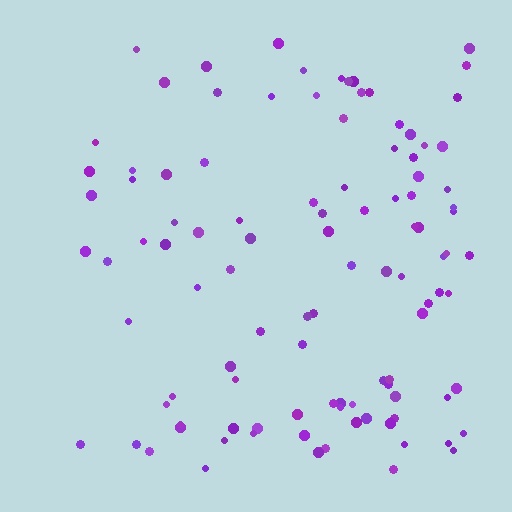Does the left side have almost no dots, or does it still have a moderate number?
Still a moderate number, just noticeably fewer than the right.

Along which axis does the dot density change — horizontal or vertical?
Horizontal.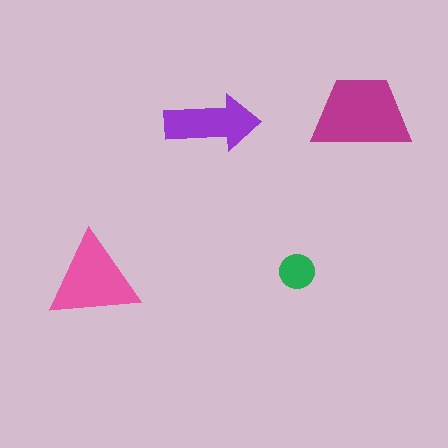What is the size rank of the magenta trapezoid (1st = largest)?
1st.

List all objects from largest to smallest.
The magenta trapezoid, the pink triangle, the purple arrow, the green circle.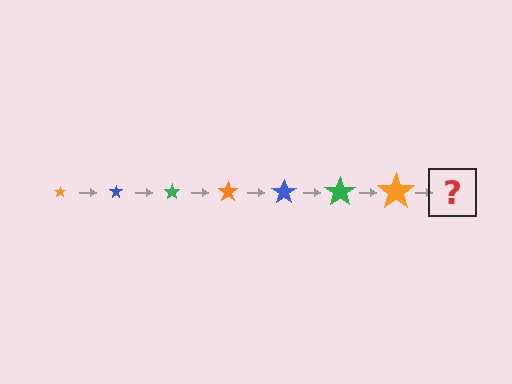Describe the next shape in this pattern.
It should be a blue star, larger than the previous one.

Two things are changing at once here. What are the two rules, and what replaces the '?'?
The two rules are that the star grows larger each step and the color cycles through orange, blue, and green. The '?' should be a blue star, larger than the previous one.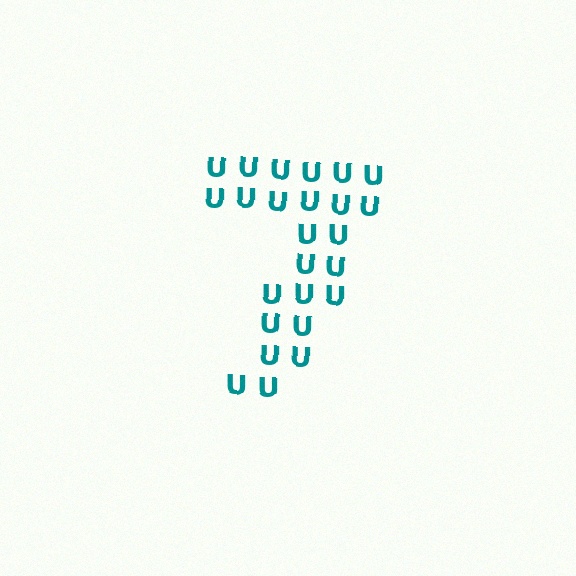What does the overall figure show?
The overall figure shows the digit 7.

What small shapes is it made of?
It is made of small letter U's.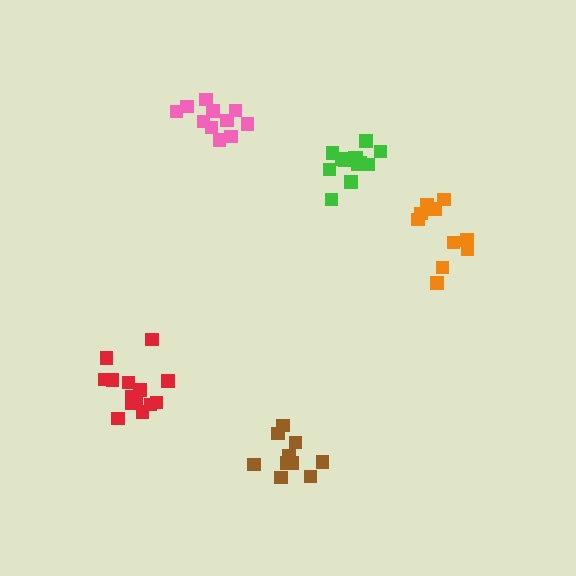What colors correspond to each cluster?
The clusters are colored: brown, orange, pink, green, red.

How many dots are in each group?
Group 1: 10 dots, Group 2: 10 dots, Group 3: 11 dots, Group 4: 14 dots, Group 5: 14 dots (59 total).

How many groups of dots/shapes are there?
There are 5 groups.